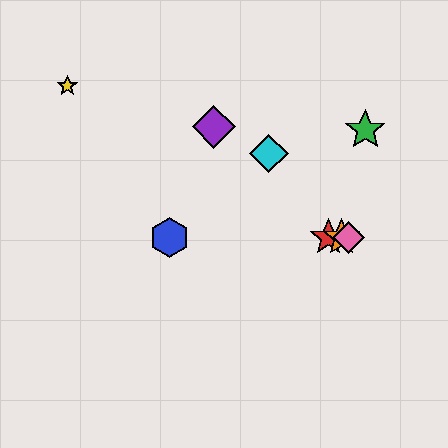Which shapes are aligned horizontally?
The red star, the blue hexagon, the orange star, the pink diamond are aligned horizontally.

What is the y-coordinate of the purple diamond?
The purple diamond is at y≈127.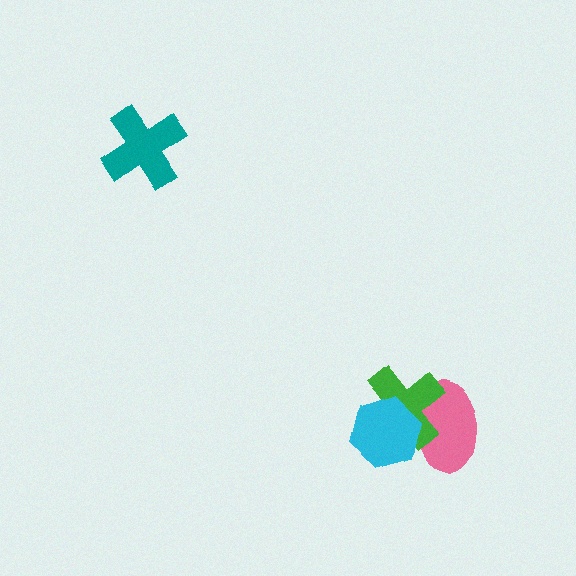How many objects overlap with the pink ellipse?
2 objects overlap with the pink ellipse.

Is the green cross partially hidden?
Yes, it is partially covered by another shape.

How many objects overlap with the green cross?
2 objects overlap with the green cross.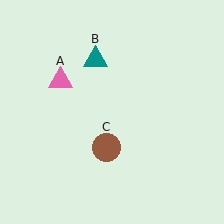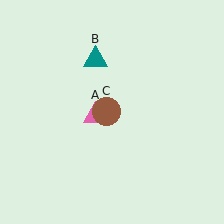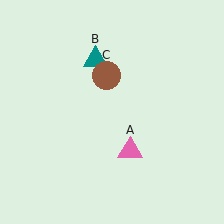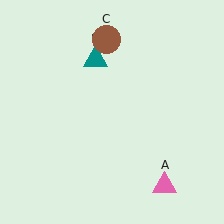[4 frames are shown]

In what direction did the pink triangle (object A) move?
The pink triangle (object A) moved down and to the right.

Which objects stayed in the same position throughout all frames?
Teal triangle (object B) remained stationary.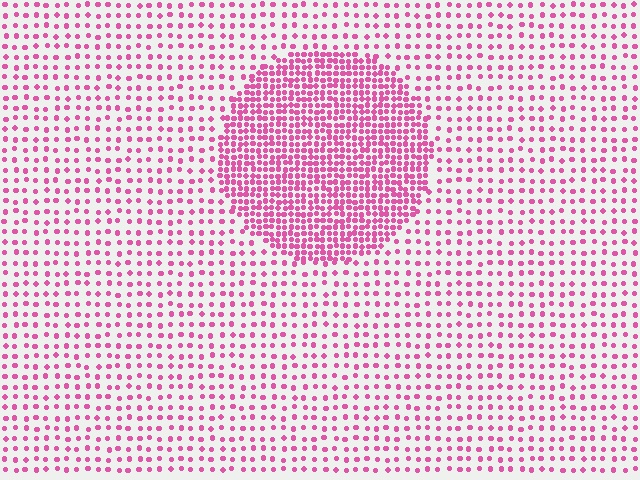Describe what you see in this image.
The image contains small pink elements arranged at two different densities. A circle-shaped region is visible where the elements are more densely packed than the surrounding area.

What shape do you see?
I see a circle.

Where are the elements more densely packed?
The elements are more densely packed inside the circle boundary.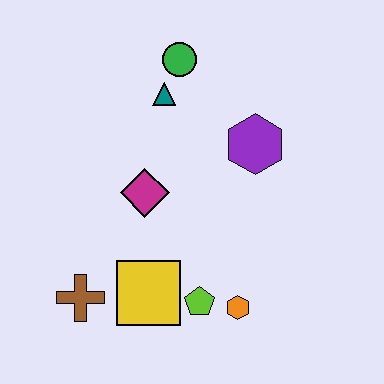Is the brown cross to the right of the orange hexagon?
No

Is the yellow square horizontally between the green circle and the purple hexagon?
No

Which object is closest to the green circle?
The teal triangle is closest to the green circle.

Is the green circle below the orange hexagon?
No